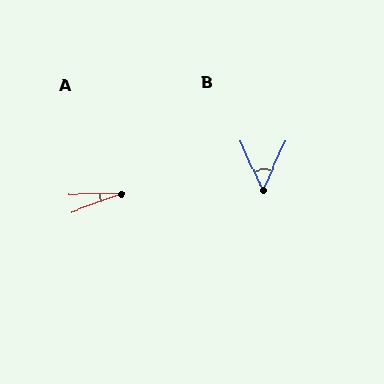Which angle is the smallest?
A, at approximately 20 degrees.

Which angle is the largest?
B, at approximately 47 degrees.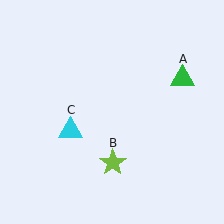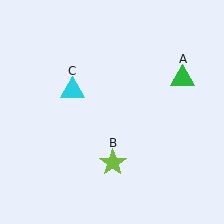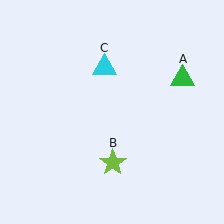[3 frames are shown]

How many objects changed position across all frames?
1 object changed position: cyan triangle (object C).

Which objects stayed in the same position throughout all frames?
Green triangle (object A) and lime star (object B) remained stationary.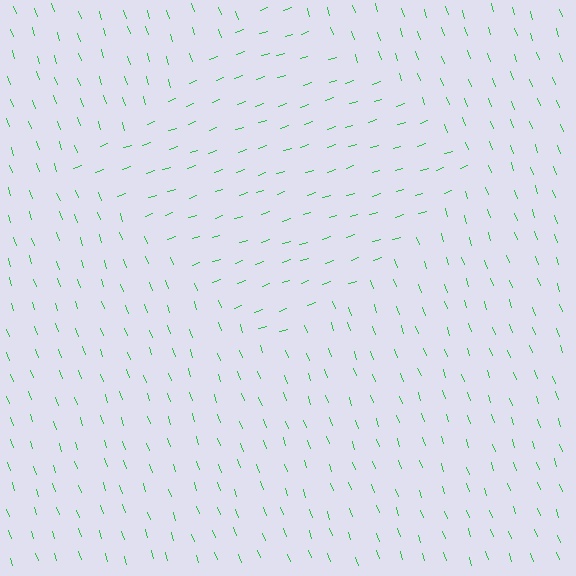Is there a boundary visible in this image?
Yes, there is a texture boundary formed by a change in line orientation.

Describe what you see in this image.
The image is filled with small green line segments. A diamond region in the image has lines oriented differently from the surrounding lines, creating a visible texture boundary.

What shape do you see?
I see a diamond.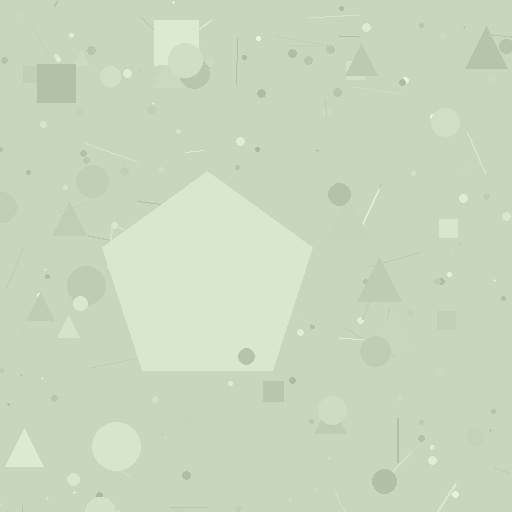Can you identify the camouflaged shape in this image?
The camouflaged shape is a pentagon.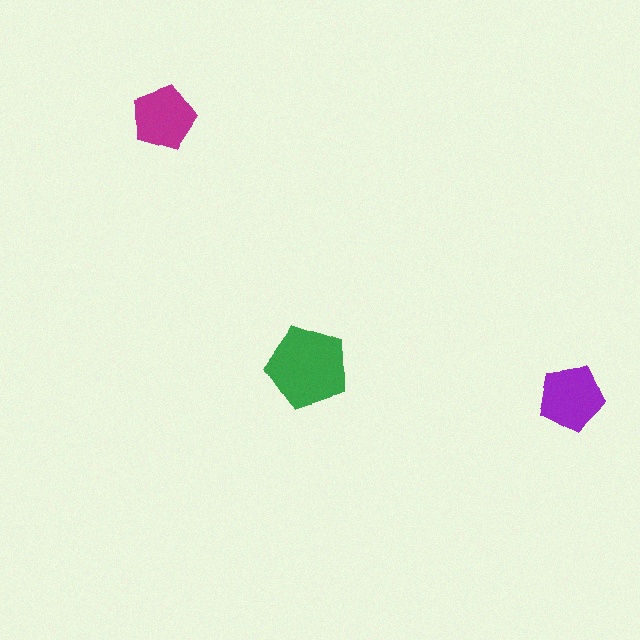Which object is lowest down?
The purple pentagon is bottommost.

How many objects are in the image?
There are 3 objects in the image.